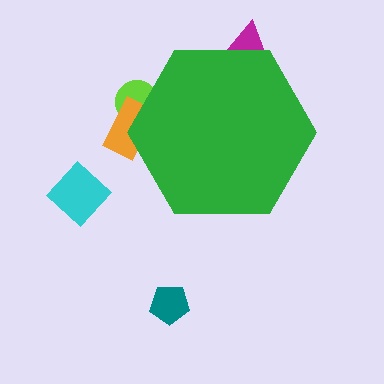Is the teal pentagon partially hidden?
No, the teal pentagon is fully visible.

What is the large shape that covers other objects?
A green hexagon.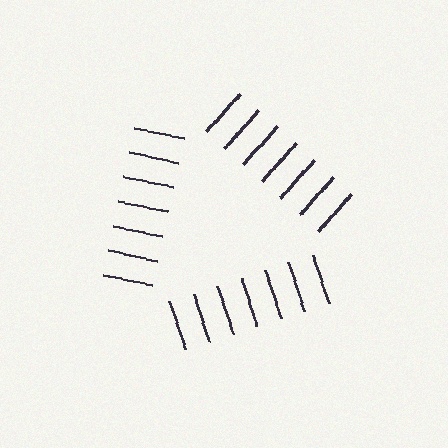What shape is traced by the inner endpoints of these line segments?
An illusory triangle — the line segments terminate on its edges but no continuous stroke is drawn.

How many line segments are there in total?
21 — 7 along each of the 3 edges.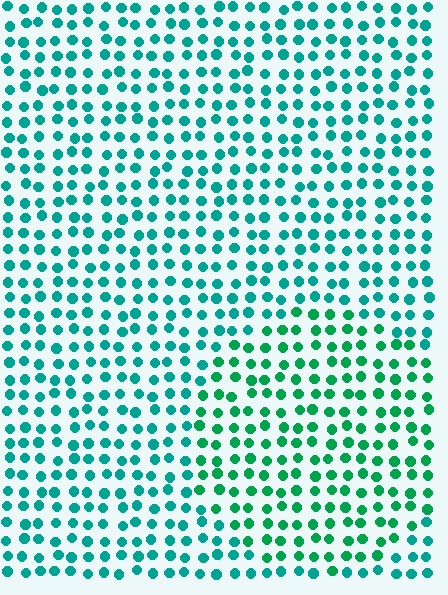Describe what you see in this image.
The image is filled with small teal elements in a uniform arrangement. A circle-shaped region is visible where the elements are tinted to a slightly different hue, forming a subtle color boundary.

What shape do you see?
I see a circle.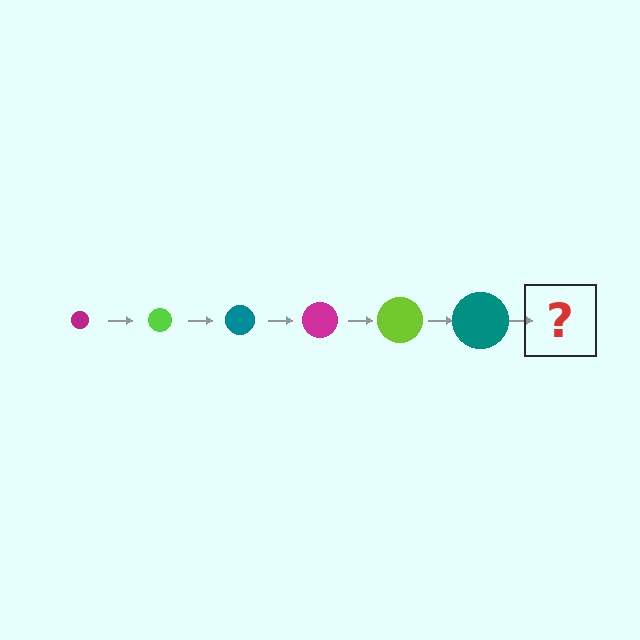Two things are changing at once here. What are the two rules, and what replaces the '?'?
The two rules are that the circle grows larger each step and the color cycles through magenta, lime, and teal. The '?' should be a magenta circle, larger than the previous one.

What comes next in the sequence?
The next element should be a magenta circle, larger than the previous one.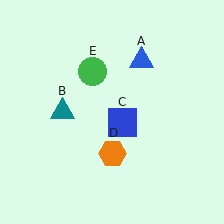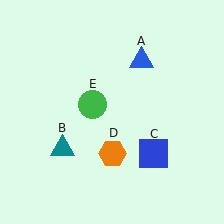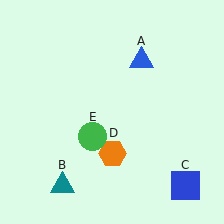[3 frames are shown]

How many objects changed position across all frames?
3 objects changed position: teal triangle (object B), blue square (object C), green circle (object E).